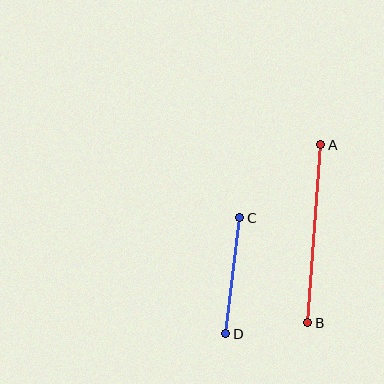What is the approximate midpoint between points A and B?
The midpoint is at approximately (314, 233) pixels.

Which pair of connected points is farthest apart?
Points A and B are farthest apart.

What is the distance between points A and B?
The distance is approximately 179 pixels.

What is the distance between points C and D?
The distance is approximately 117 pixels.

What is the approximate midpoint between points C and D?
The midpoint is at approximately (233, 276) pixels.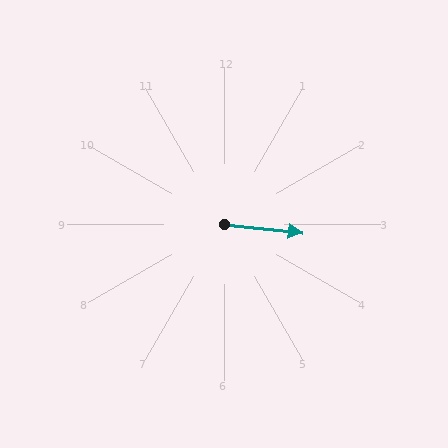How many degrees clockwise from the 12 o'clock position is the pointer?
Approximately 96 degrees.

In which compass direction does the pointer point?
East.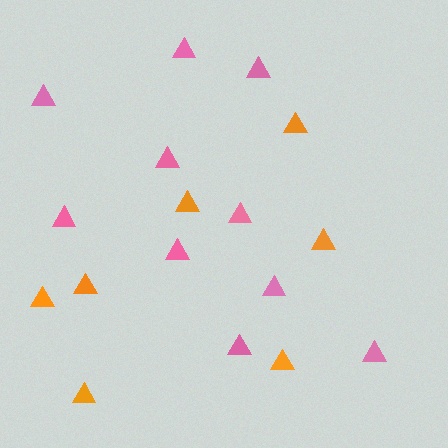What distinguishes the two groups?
There are 2 groups: one group of orange triangles (7) and one group of pink triangles (10).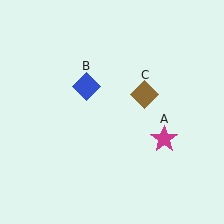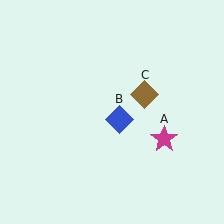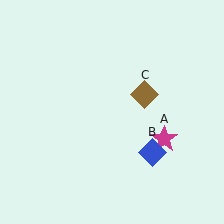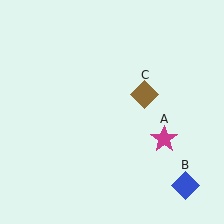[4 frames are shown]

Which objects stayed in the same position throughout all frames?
Magenta star (object A) and brown diamond (object C) remained stationary.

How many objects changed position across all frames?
1 object changed position: blue diamond (object B).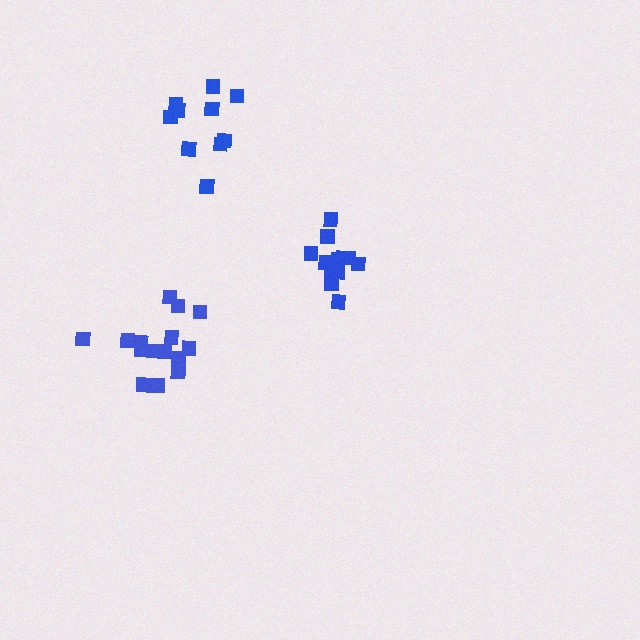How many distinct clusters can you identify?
There are 3 distinct clusters.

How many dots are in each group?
Group 1: 15 dots, Group 2: 12 dots, Group 3: 10 dots (37 total).